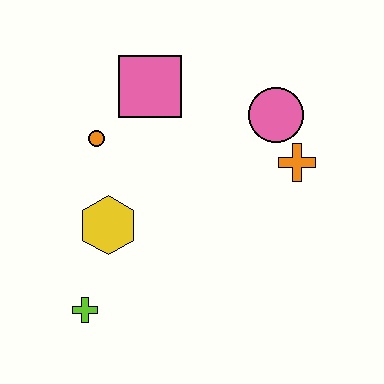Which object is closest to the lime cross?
The yellow hexagon is closest to the lime cross.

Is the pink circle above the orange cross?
Yes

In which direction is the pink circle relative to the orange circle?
The pink circle is to the right of the orange circle.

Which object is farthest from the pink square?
The lime cross is farthest from the pink square.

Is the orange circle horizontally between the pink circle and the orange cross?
No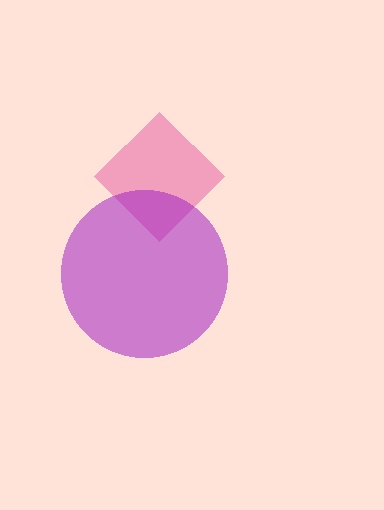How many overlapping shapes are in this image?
There are 2 overlapping shapes in the image.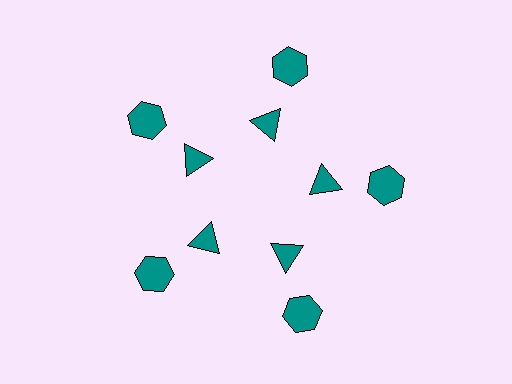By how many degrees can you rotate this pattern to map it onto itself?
The pattern maps onto itself every 72 degrees of rotation.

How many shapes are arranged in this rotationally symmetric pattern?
There are 10 shapes, arranged in 5 groups of 2.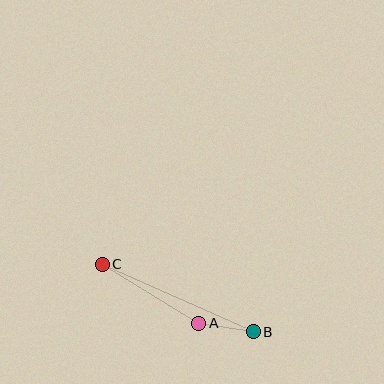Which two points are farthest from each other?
Points B and C are farthest from each other.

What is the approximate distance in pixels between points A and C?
The distance between A and C is approximately 113 pixels.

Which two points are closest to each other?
Points A and B are closest to each other.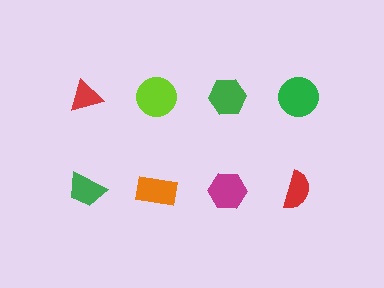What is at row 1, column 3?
A green hexagon.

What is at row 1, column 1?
A red triangle.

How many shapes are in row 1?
4 shapes.